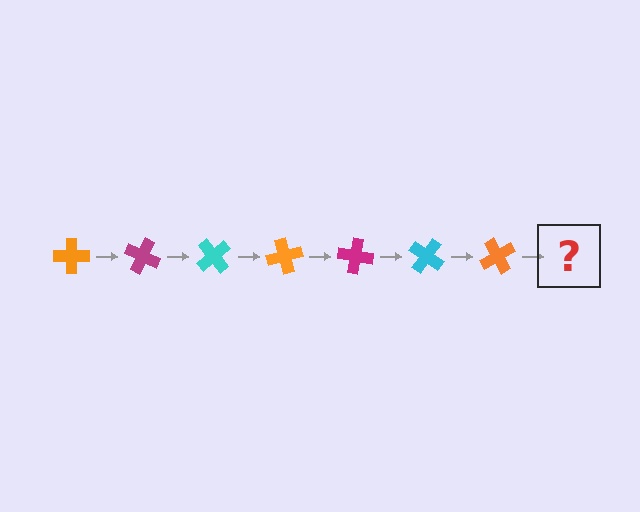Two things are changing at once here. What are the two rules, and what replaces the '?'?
The two rules are that it rotates 25 degrees each step and the color cycles through orange, magenta, and cyan. The '?' should be a magenta cross, rotated 175 degrees from the start.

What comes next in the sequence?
The next element should be a magenta cross, rotated 175 degrees from the start.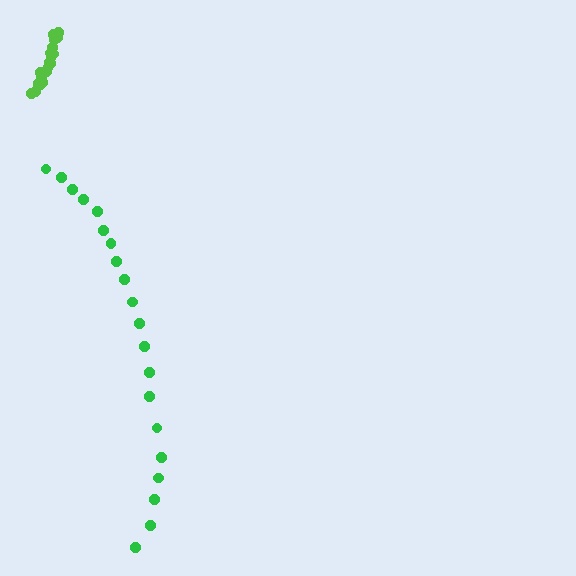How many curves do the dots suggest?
There are 2 distinct paths.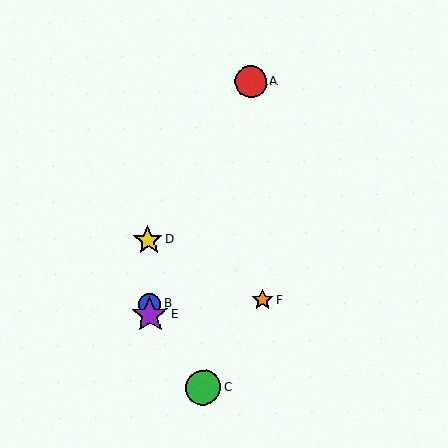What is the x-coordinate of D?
Object D is at x≈148.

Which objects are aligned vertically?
Objects B, D, E are aligned vertically.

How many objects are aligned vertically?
3 objects (B, D, E) are aligned vertically.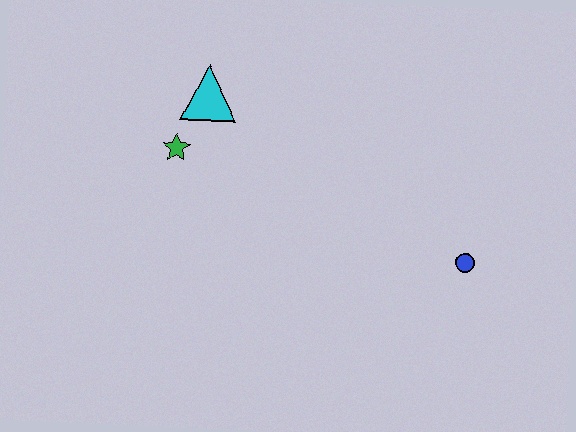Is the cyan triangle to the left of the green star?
No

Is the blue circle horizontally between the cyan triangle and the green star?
No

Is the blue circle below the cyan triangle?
Yes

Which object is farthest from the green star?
The blue circle is farthest from the green star.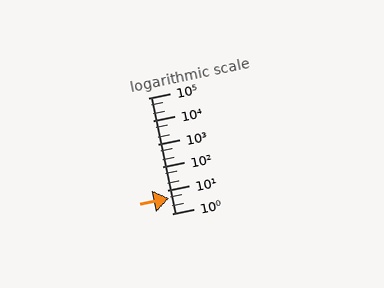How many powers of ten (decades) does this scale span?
The scale spans 5 decades, from 1 to 100000.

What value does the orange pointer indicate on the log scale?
The pointer indicates approximately 4.4.